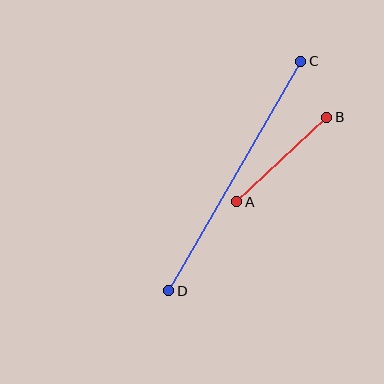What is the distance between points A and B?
The distance is approximately 123 pixels.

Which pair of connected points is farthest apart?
Points C and D are farthest apart.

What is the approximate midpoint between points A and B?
The midpoint is at approximately (282, 159) pixels.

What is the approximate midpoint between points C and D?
The midpoint is at approximately (235, 176) pixels.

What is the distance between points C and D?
The distance is approximately 265 pixels.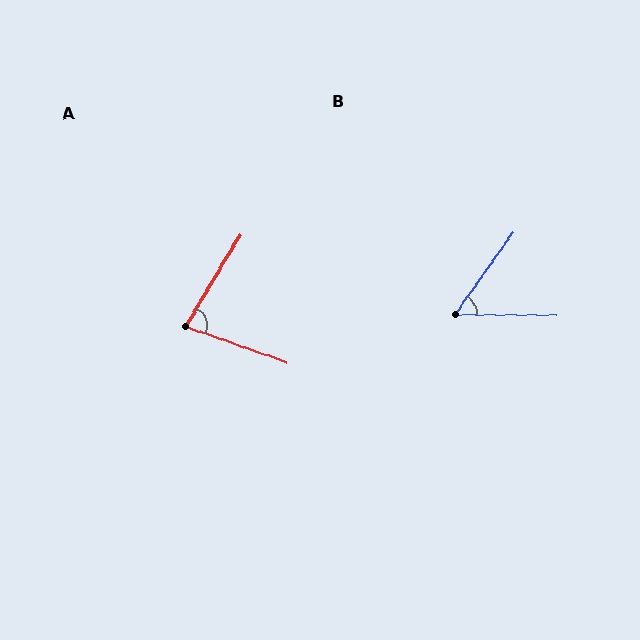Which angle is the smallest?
B, at approximately 55 degrees.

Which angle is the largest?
A, at approximately 78 degrees.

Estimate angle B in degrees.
Approximately 55 degrees.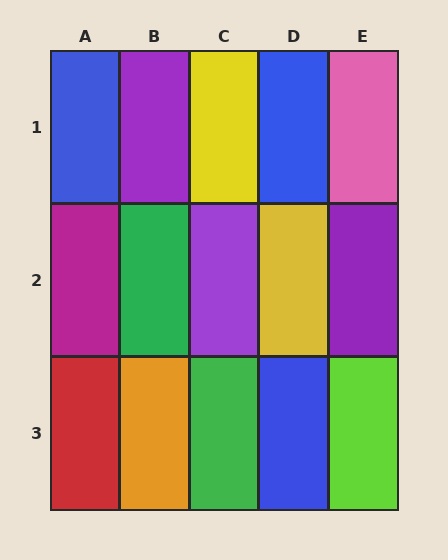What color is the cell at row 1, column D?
Blue.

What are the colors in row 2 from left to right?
Magenta, green, purple, yellow, purple.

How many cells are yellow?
2 cells are yellow.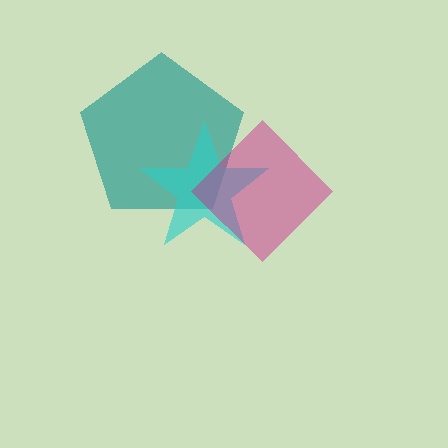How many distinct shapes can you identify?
There are 3 distinct shapes: a teal pentagon, a cyan star, a magenta diamond.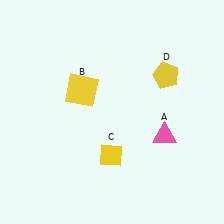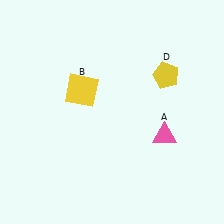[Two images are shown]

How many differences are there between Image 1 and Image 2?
There is 1 difference between the two images.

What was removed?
The yellow diamond (C) was removed in Image 2.